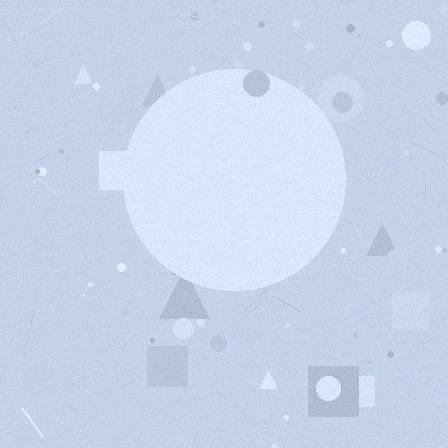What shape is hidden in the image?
A circle is hidden in the image.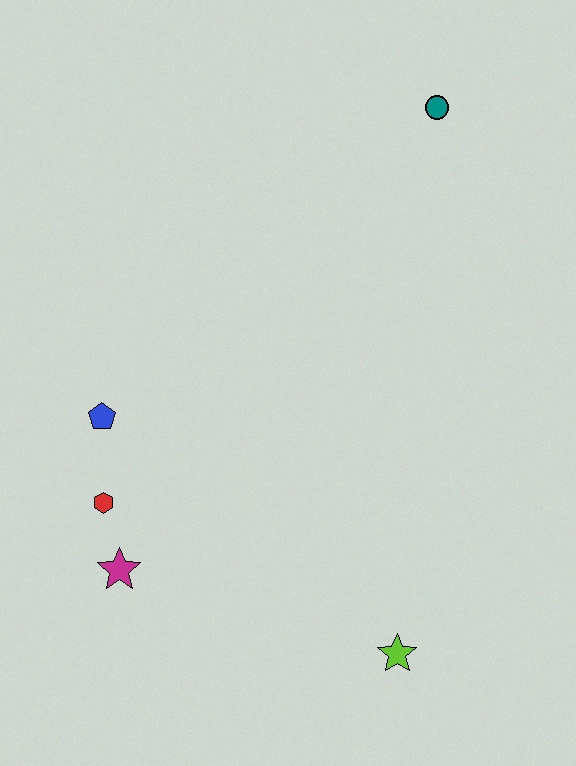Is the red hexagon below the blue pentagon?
Yes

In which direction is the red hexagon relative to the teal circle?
The red hexagon is below the teal circle.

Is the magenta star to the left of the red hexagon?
No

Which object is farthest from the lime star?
The teal circle is farthest from the lime star.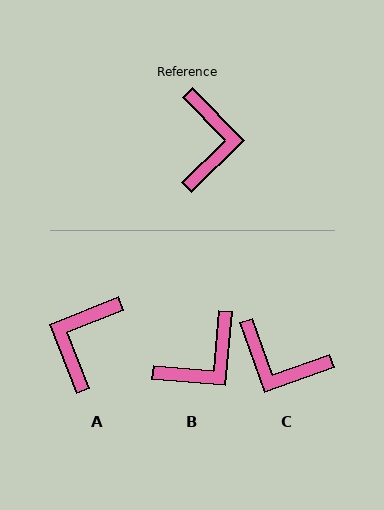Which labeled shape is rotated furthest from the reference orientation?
A, about 157 degrees away.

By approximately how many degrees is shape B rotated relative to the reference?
Approximately 49 degrees clockwise.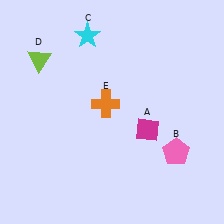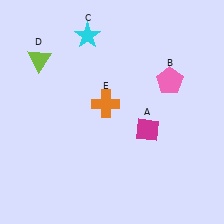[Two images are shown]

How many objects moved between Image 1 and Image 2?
1 object moved between the two images.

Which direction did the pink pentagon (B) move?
The pink pentagon (B) moved up.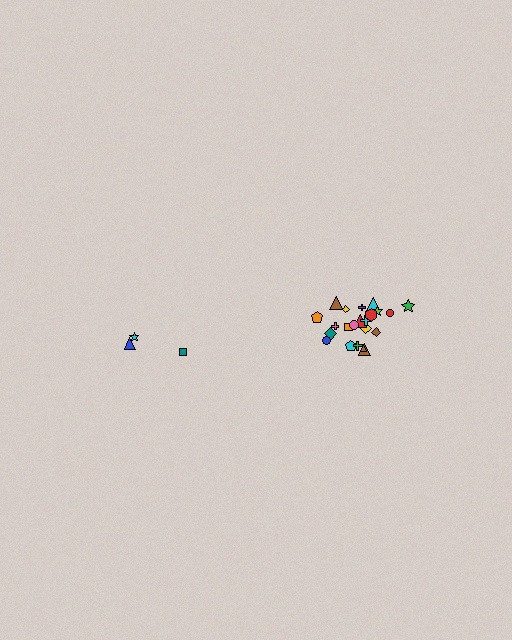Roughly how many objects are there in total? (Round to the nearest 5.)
Roughly 25 objects in total.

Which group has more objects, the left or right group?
The right group.